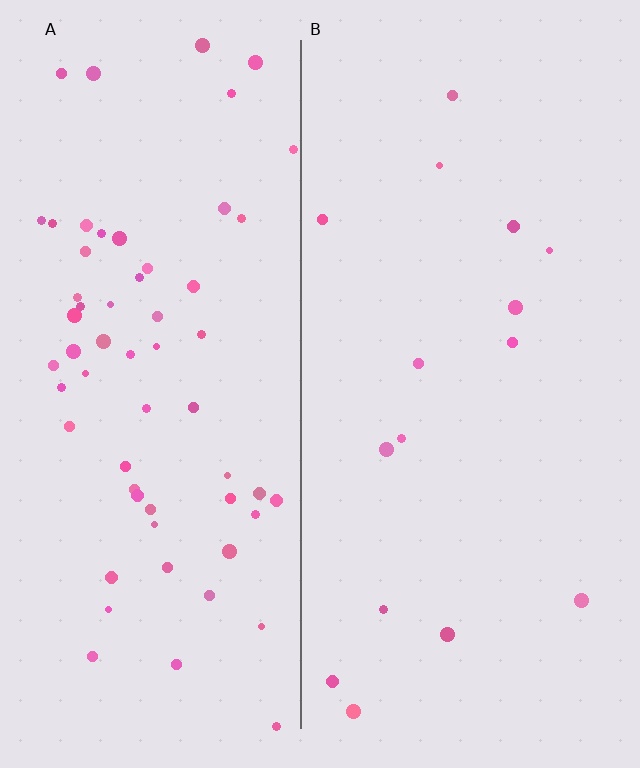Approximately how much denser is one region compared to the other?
Approximately 4.0× — region A over region B.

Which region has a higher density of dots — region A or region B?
A (the left).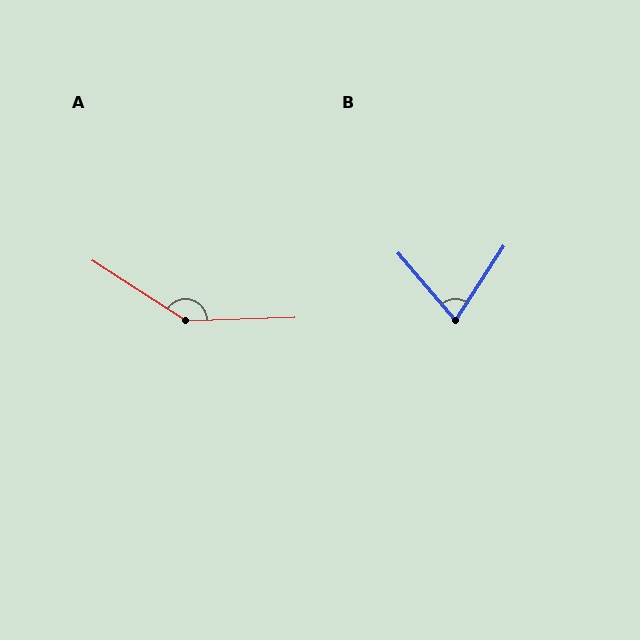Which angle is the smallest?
B, at approximately 74 degrees.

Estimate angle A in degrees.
Approximately 145 degrees.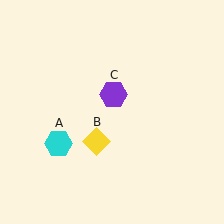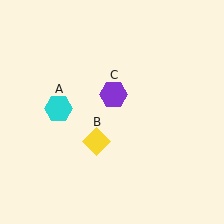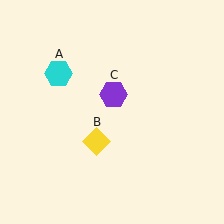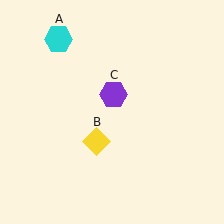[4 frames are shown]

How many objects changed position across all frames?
1 object changed position: cyan hexagon (object A).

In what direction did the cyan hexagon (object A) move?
The cyan hexagon (object A) moved up.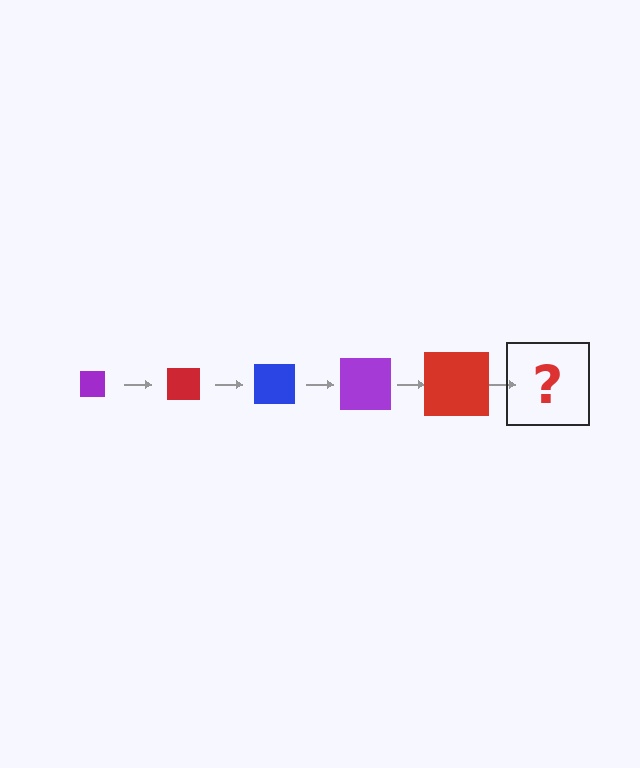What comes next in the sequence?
The next element should be a blue square, larger than the previous one.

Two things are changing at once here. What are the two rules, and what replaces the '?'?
The two rules are that the square grows larger each step and the color cycles through purple, red, and blue. The '?' should be a blue square, larger than the previous one.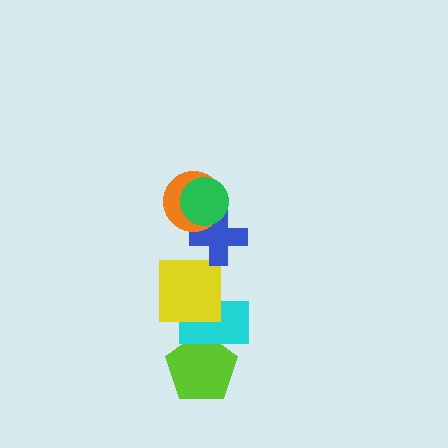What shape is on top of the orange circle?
The green circle is on top of the orange circle.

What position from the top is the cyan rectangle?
The cyan rectangle is 5th from the top.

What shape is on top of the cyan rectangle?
The yellow square is on top of the cyan rectangle.